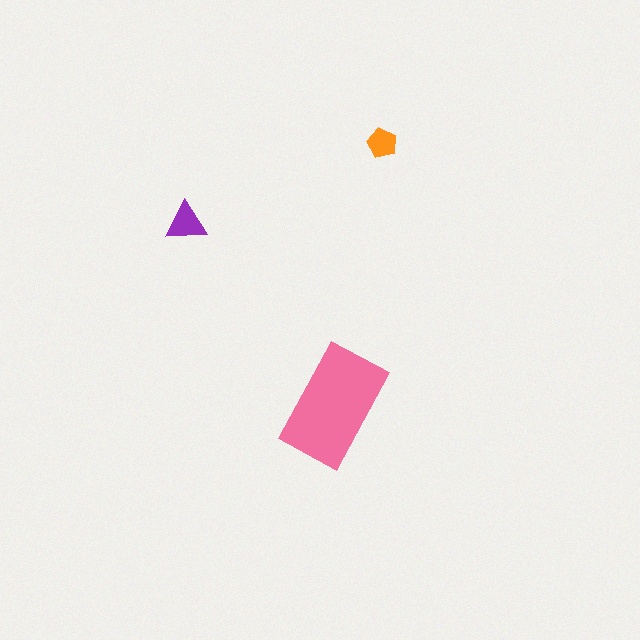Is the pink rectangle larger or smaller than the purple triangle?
Larger.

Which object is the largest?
The pink rectangle.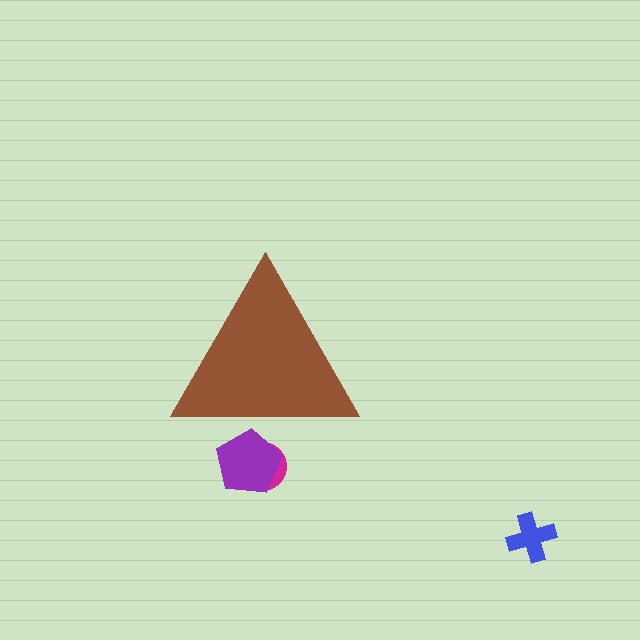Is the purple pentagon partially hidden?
Yes, the purple pentagon is partially hidden behind the brown triangle.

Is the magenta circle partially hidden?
Yes, the magenta circle is partially hidden behind the brown triangle.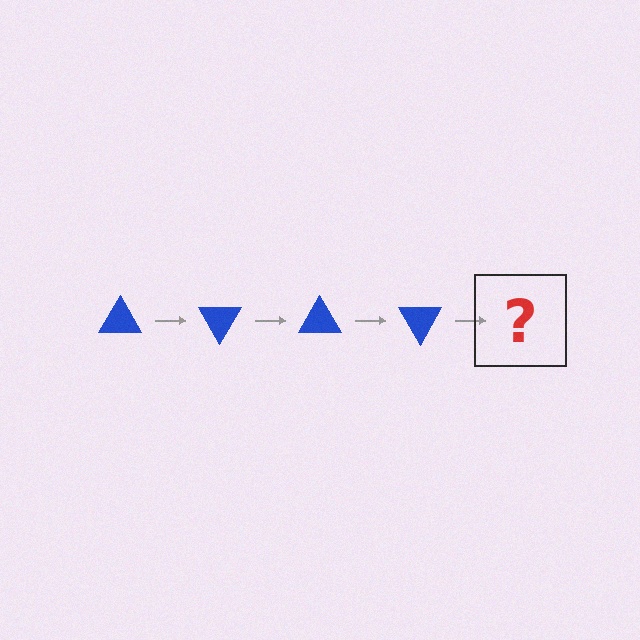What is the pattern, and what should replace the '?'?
The pattern is that the triangle rotates 60 degrees each step. The '?' should be a blue triangle rotated 240 degrees.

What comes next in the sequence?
The next element should be a blue triangle rotated 240 degrees.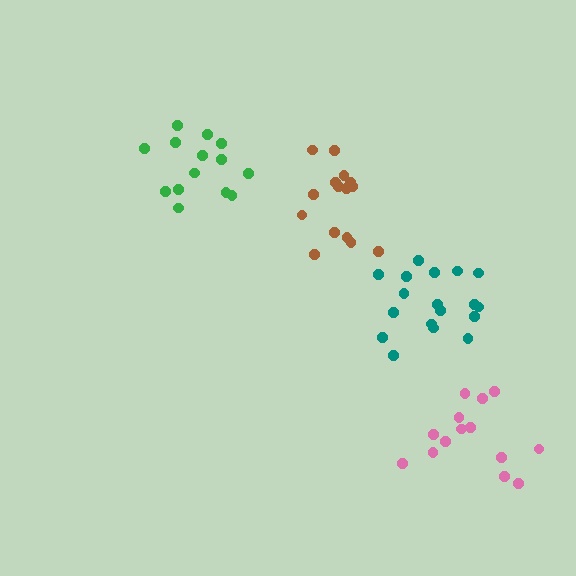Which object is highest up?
The green cluster is topmost.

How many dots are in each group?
Group 1: 14 dots, Group 2: 14 dots, Group 3: 18 dots, Group 4: 15 dots (61 total).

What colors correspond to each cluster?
The clusters are colored: pink, green, teal, brown.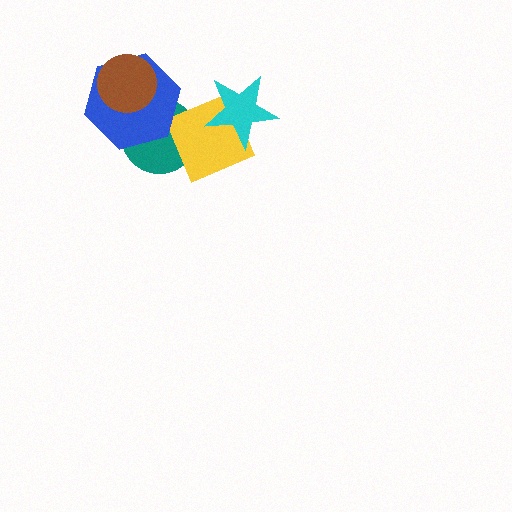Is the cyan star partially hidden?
No, no other shape covers it.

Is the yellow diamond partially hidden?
Yes, it is partially covered by another shape.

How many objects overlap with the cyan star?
1 object overlaps with the cyan star.